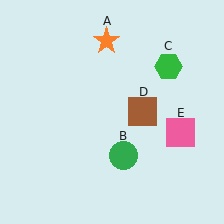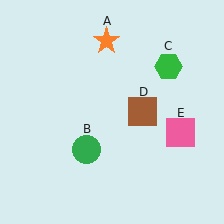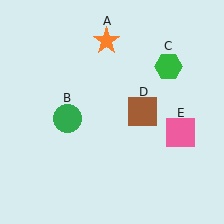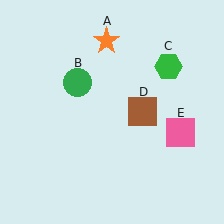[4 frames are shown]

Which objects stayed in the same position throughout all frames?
Orange star (object A) and green hexagon (object C) and brown square (object D) and pink square (object E) remained stationary.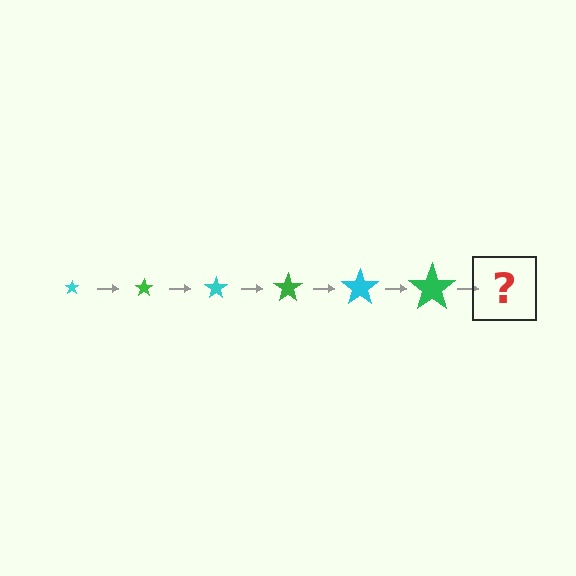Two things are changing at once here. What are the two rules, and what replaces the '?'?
The two rules are that the star grows larger each step and the color cycles through cyan and green. The '?' should be a cyan star, larger than the previous one.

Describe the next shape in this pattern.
It should be a cyan star, larger than the previous one.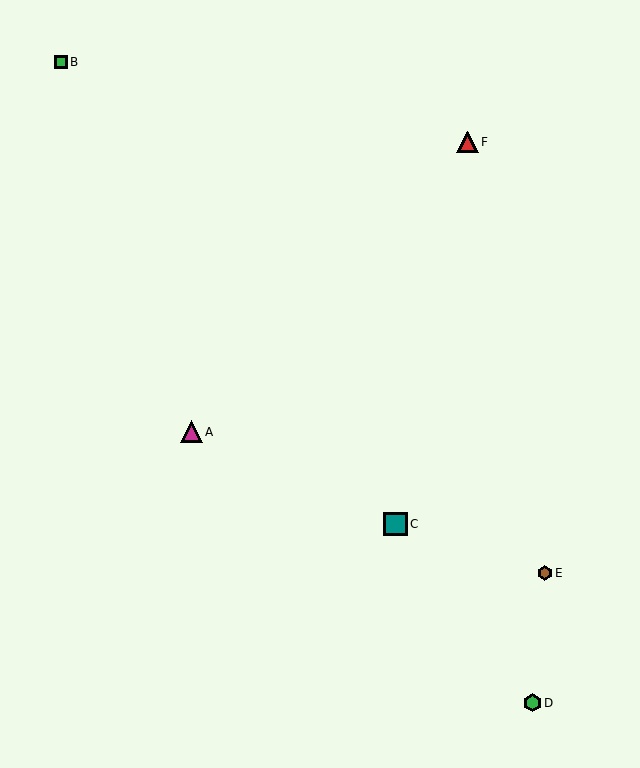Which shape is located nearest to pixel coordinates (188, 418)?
The magenta triangle (labeled A) at (191, 432) is nearest to that location.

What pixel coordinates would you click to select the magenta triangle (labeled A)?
Click at (191, 432) to select the magenta triangle A.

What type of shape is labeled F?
Shape F is a red triangle.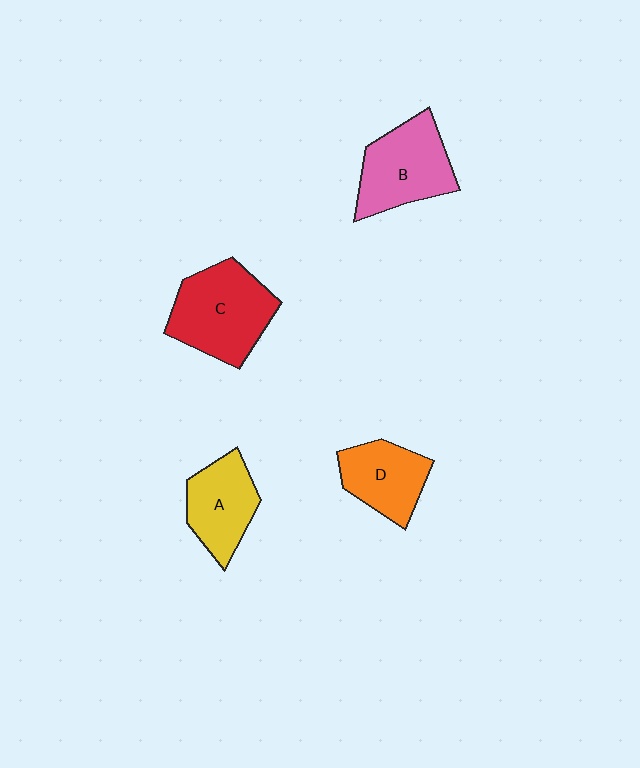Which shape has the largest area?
Shape C (red).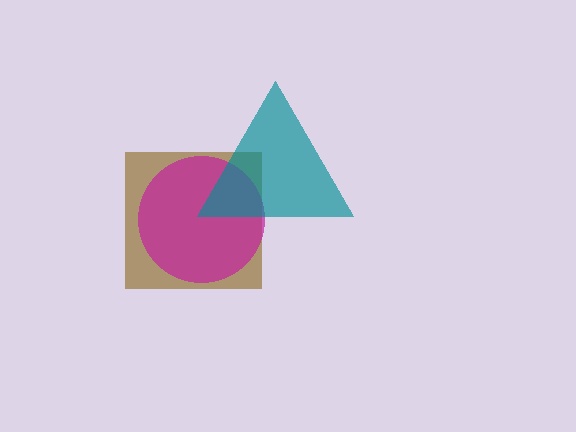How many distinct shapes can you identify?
There are 3 distinct shapes: a brown square, a magenta circle, a teal triangle.